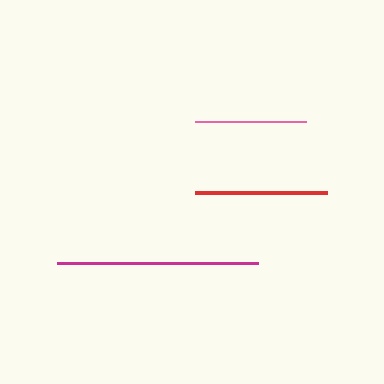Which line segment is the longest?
The magenta line is the longest at approximately 200 pixels.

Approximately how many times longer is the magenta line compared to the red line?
The magenta line is approximately 1.5 times the length of the red line.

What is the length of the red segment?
The red segment is approximately 132 pixels long.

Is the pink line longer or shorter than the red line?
The red line is longer than the pink line.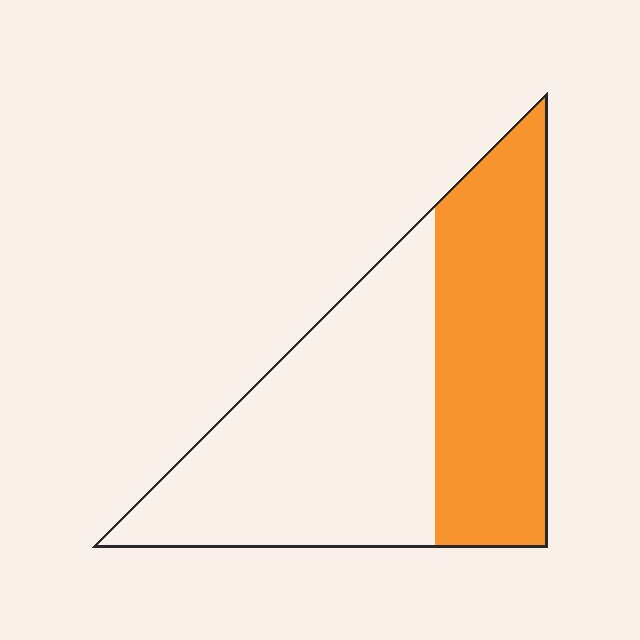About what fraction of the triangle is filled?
About two fifths (2/5).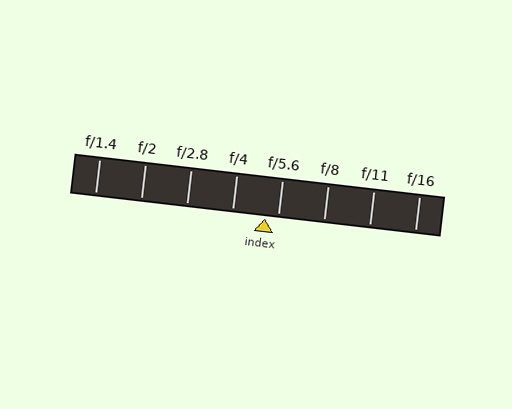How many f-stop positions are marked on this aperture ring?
There are 8 f-stop positions marked.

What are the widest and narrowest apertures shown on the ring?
The widest aperture shown is f/1.4 and the narrowest is f/16.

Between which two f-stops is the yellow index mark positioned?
The index mark is between f/4 and f/5.6.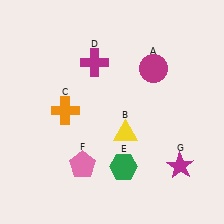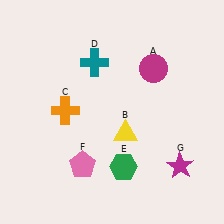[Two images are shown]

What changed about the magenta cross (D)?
In Image 1, D is magenta. In Image 2, it changed to teal.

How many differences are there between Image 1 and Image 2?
There is 1 difference between the two images.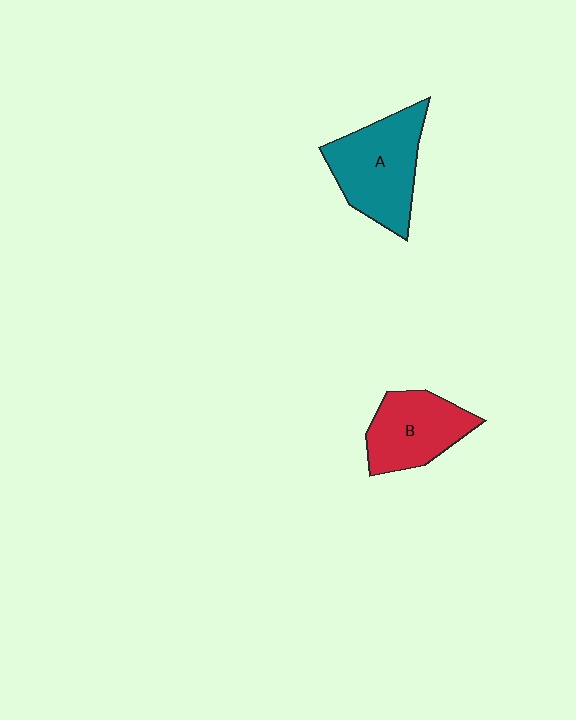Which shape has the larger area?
Shape A (teal).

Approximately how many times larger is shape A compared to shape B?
Approximately 1.3 times.